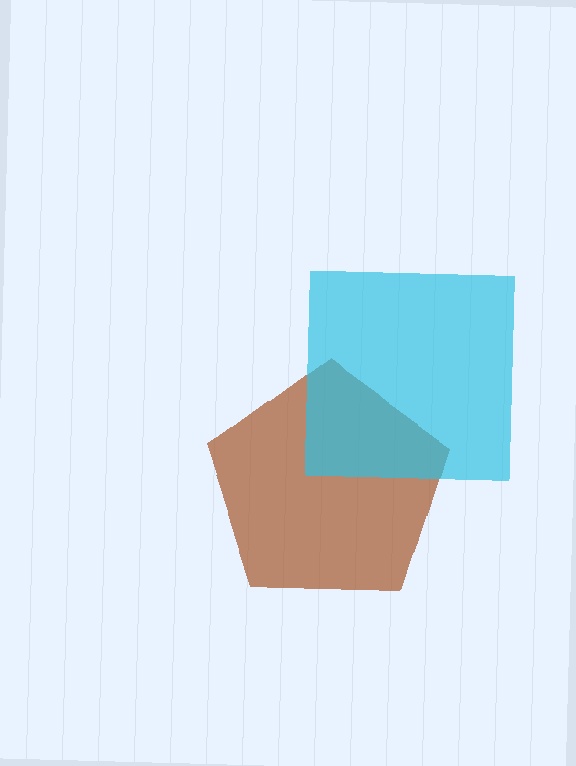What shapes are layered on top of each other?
The layered shapes are: a brown pentagon, a cyan square.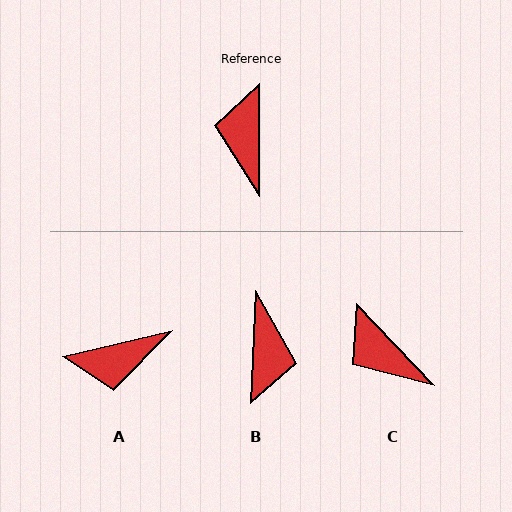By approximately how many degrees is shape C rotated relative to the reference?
Approximately 43 degrees counter-clockwise.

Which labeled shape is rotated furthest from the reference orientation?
B, about 177 degrees away.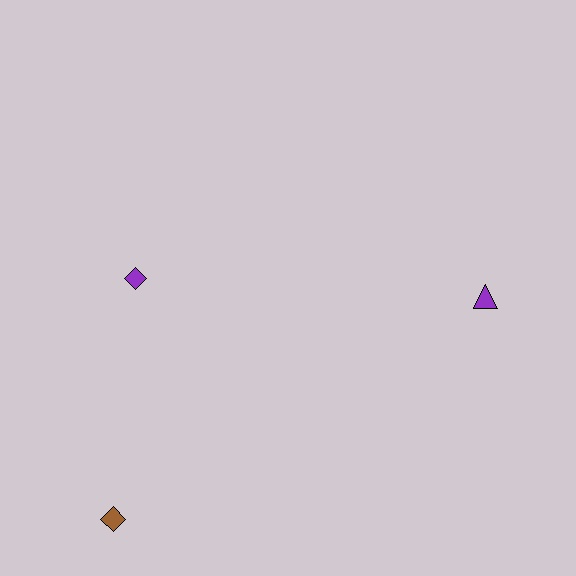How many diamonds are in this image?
There are 2 diamonds.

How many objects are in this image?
There are 3 objects.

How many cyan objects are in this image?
There are no cyan objects.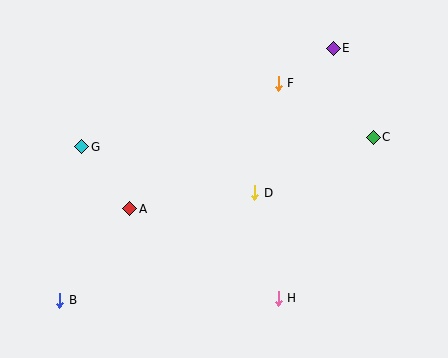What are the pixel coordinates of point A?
Point A is at (130, 209).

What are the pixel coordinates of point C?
Point C is at (373, 137).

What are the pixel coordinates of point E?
Point E is at (333, 48).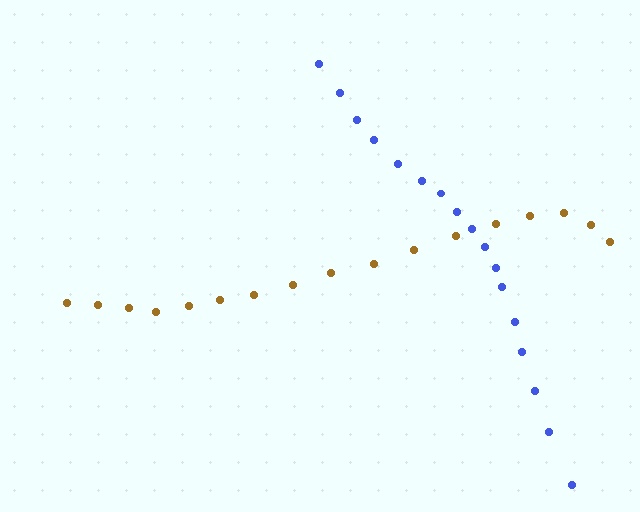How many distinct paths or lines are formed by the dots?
There are 2 distinct paths.